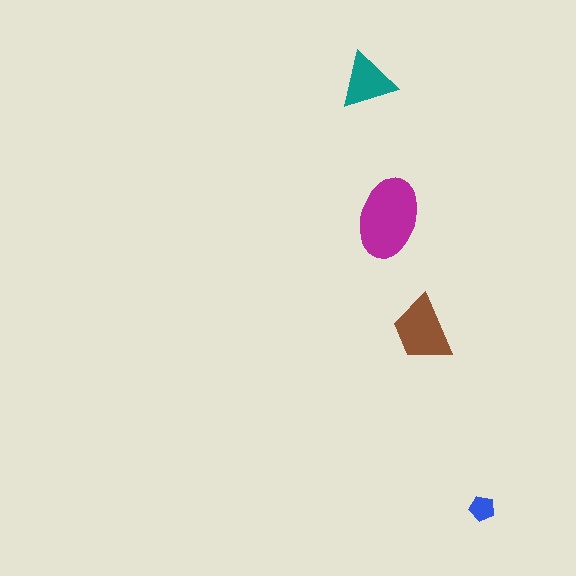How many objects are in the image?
There are 4 objects in the image.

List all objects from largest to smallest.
The magenta ellipse, the brown trapezoid, the teal triangle, the blue pentagon.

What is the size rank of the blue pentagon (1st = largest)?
4th.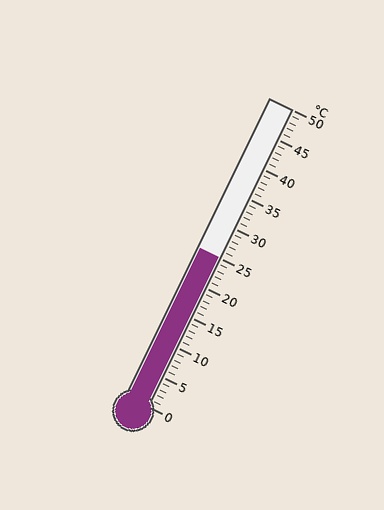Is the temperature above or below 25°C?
The temperature is at 25°C.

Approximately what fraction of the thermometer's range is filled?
The thermometer is filled to approximately 50% of its range.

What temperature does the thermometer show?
The thermometer shows approximately 25°C.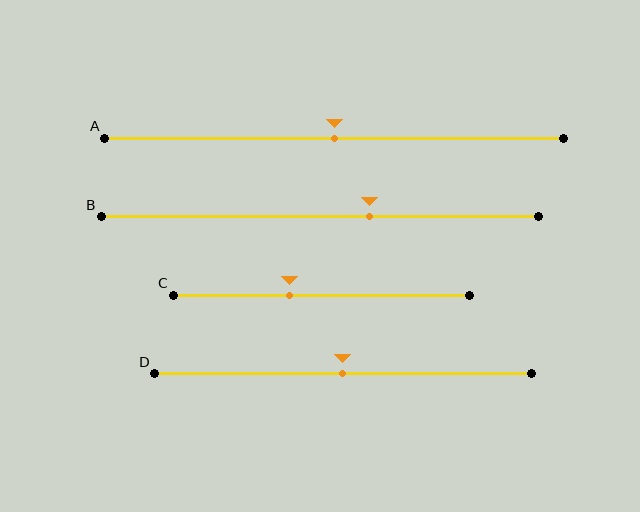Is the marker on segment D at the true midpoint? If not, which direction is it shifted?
Yes, the marker on segment D is at the true midpoint.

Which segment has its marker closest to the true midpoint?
Segment A has its marker closest to the true midpoint.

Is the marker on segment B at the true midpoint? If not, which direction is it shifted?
No, the marker on segment B is shifted to the right by about 11% of the segment length.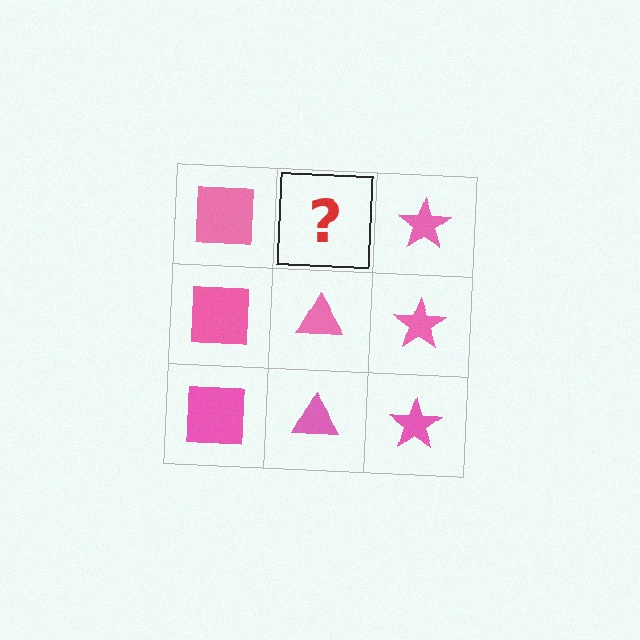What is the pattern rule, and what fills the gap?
The rule is that each column has a consistent shape. The gap should be filled with a pink triangle.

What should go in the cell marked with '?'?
The missing cell should contain a pink triangle.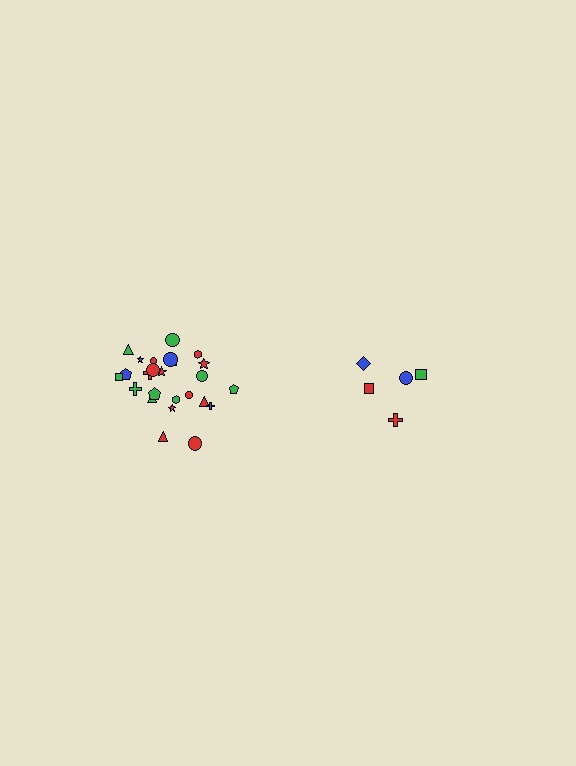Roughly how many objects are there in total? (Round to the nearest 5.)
Roughly 30 objects in total.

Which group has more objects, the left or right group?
The left group.